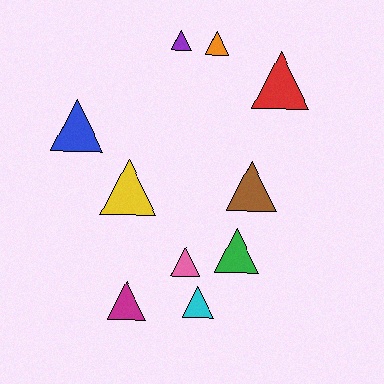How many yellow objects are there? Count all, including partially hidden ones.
There is 1 yellow object.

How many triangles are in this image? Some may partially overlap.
There are 10 triangles.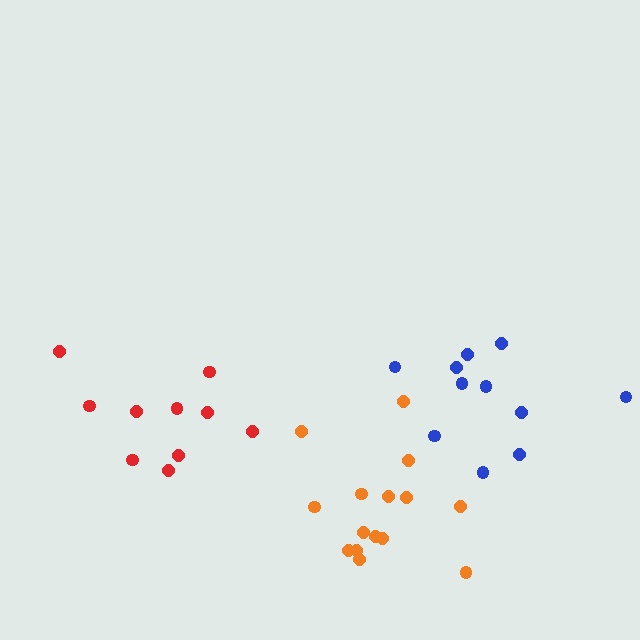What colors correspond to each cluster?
The clusters are colored: blue, orange, red.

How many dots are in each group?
Group 1: 11 dots, Group 2: 15 dots, Group 3: 10 dots (36 total).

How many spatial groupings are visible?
There are 3 spatial groupings.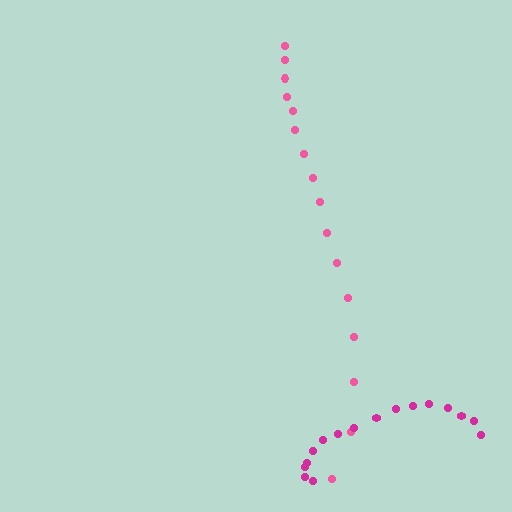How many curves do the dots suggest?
There are 2 distinct paths.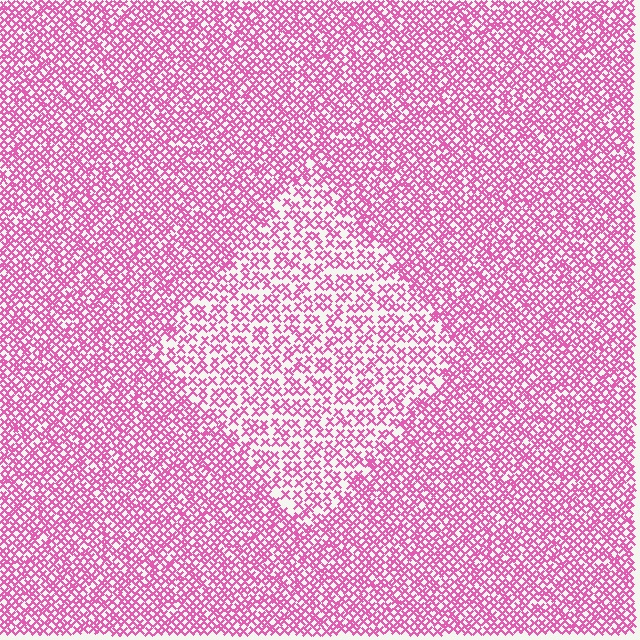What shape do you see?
I see a diamond.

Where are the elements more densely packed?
The elements are more densely packed outside the diamond boundary.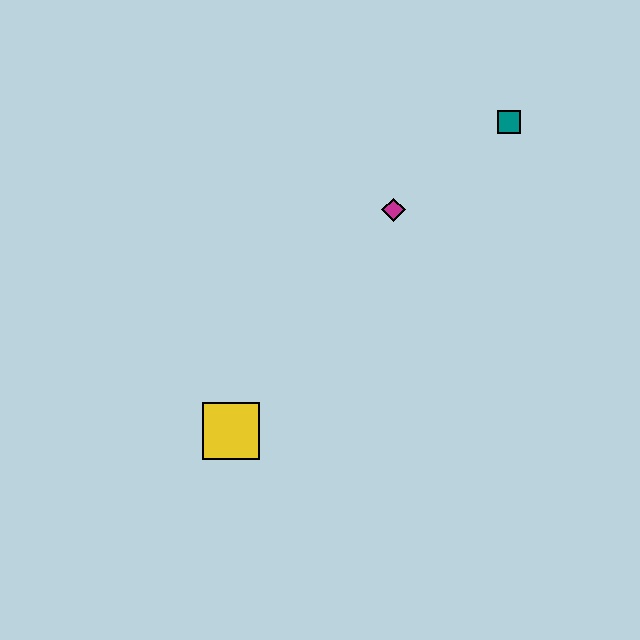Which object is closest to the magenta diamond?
The teal square is closest to the magenta diamond.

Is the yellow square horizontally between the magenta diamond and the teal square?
No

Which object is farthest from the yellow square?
The teal square is farthest from the yellow square.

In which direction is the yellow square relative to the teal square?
The yellow square is below the teal square.